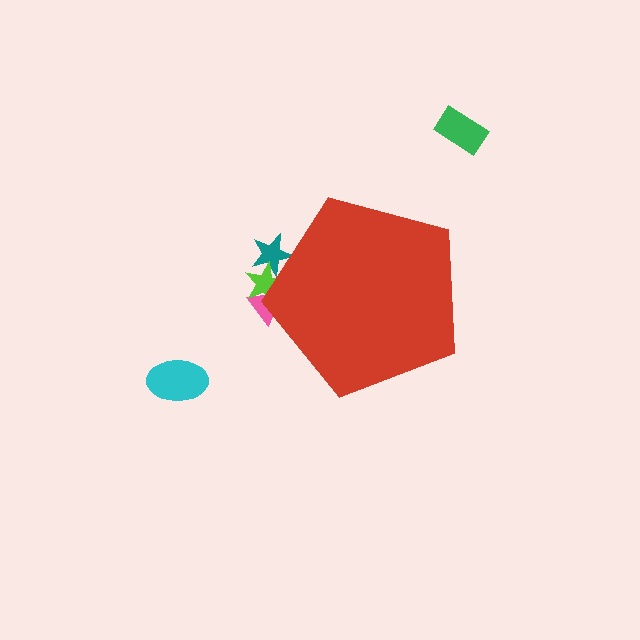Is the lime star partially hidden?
Yes, the lime star is partially hidden behind the red pentagon.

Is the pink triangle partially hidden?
Yes, the pink triangle is partially hidden behind the red pentagon.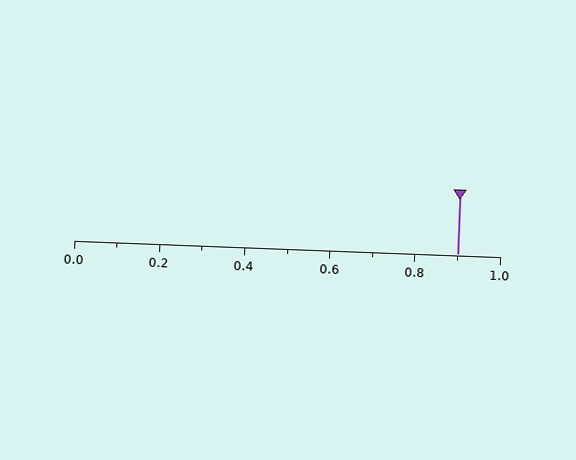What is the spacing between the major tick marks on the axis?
The major ticks are spaced 0.2 apart.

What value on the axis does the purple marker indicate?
The marker indicates approximately 0.9.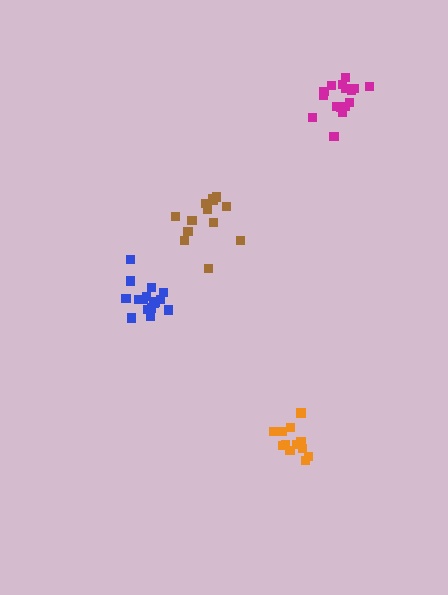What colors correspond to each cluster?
The clusters are colored: orange, brown, blue, magenta.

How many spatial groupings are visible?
There are 4 spatial groupings.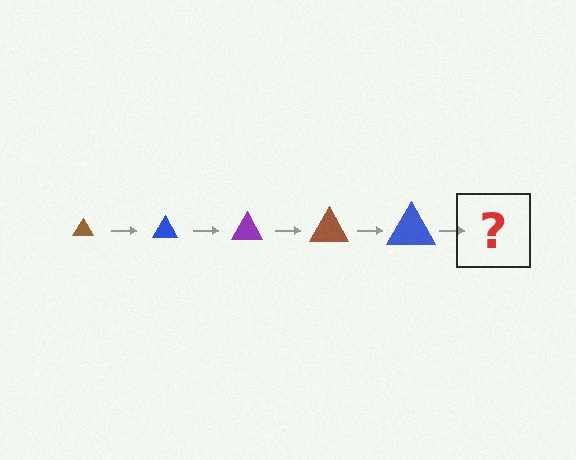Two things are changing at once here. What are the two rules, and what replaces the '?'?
The two rules are that the triangle grows larger each step and the color cycles through brown, blue, and purple. The '?' should be a purple triangle, larger than the previous one.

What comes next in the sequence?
The next element should be a purple triangle, larger than the previous one.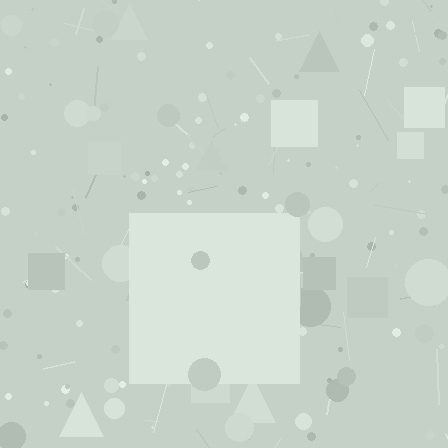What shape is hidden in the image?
A square is hidden in the image.